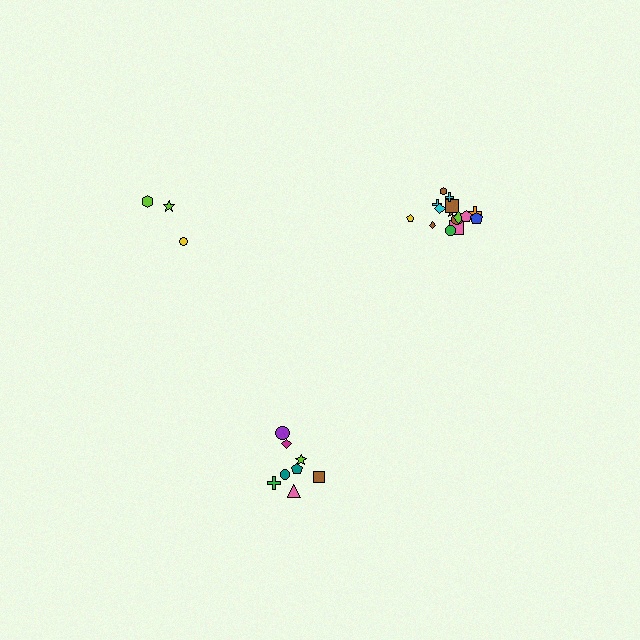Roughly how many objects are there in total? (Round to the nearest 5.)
Roughly 25 objects in total.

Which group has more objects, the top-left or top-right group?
The top-right group.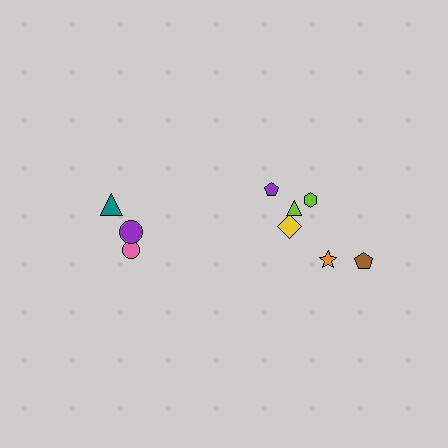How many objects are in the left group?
There are 3 objects.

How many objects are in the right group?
There are 6 objects.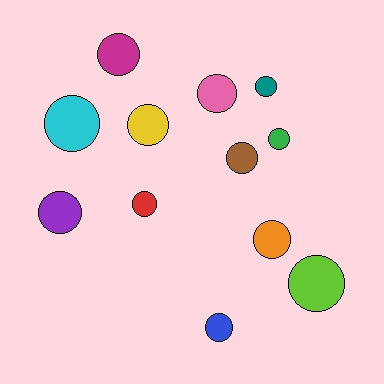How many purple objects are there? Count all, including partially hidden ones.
There is 1 purple object.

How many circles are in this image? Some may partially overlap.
There are 12 circles.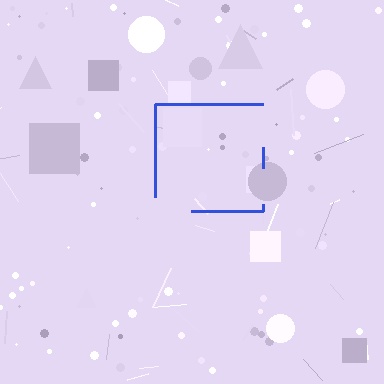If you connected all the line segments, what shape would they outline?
They would outline a square.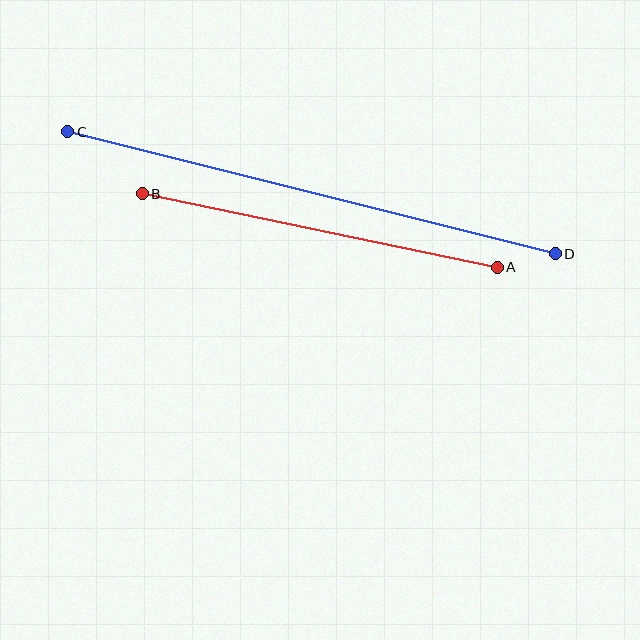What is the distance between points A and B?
The distance is approximately 362 pixels.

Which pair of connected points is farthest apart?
Points C and D are farthest apart.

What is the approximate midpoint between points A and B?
The midpoint is at approximately (320, 231) pixels.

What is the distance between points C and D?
The distance is approximately 503 pixels.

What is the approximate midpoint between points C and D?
The midpoint is at approximately (311, 193) pixels.